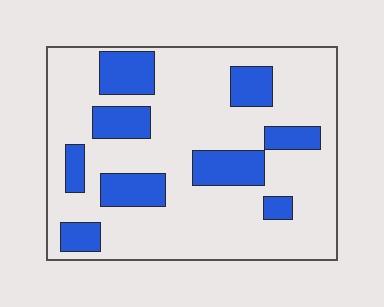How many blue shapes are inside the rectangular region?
9.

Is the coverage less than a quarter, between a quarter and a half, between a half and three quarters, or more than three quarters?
Less than a quarter.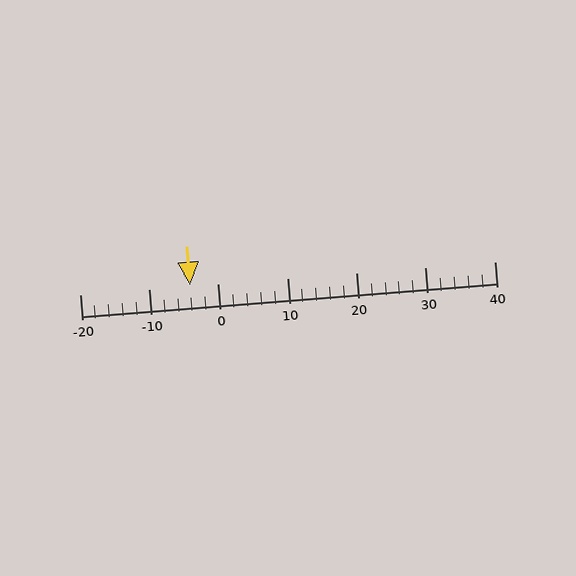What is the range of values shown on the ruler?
The ruler shows values from -20 to 40.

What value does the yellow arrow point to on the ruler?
The yellow arrow points to approximately -4.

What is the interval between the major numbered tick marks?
The major tick marks are spaced 10 units apart.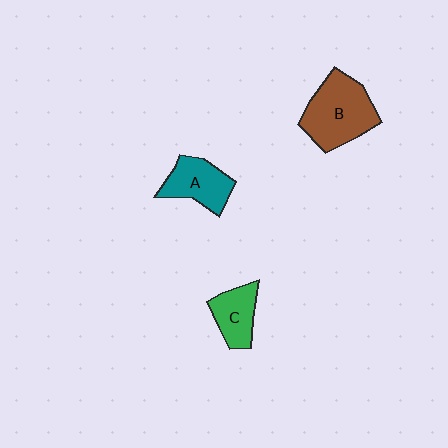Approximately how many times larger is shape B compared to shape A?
Approximately 1.5 times.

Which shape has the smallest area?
Shape C (green).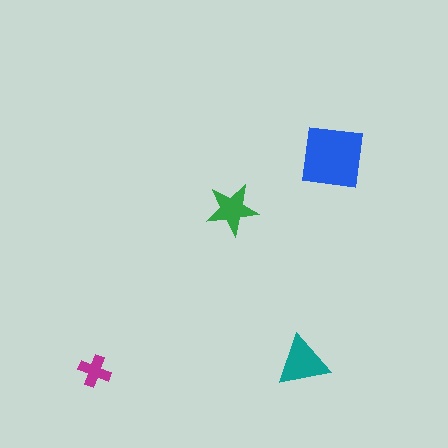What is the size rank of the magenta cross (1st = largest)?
4th.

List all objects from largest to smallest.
The blue square, the teal triangle, the green star, the magenta cross.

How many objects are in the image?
There are 4 objects in the image.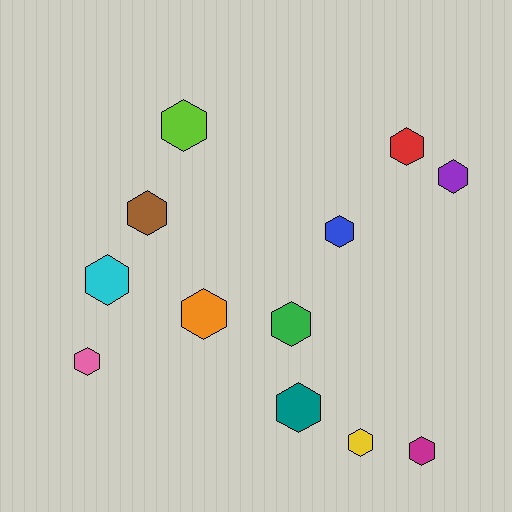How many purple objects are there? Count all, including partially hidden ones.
There is 1 purple object.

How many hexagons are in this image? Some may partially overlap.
There are 12 hexagons.